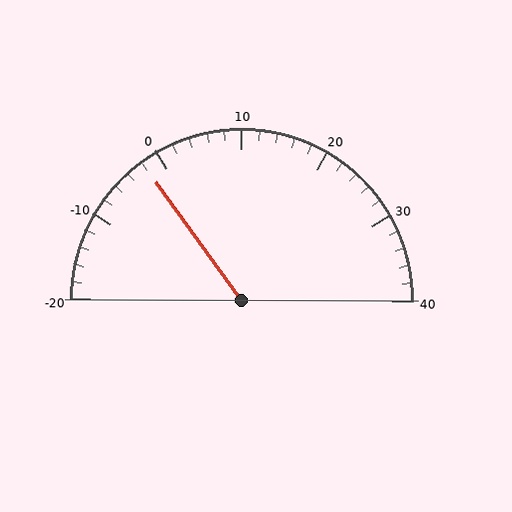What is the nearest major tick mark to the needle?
The nearest major tick mark is 0.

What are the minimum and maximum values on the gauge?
The gauge ranges from -20 to 40.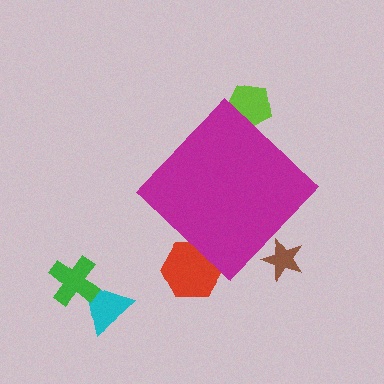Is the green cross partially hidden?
No, the green cross is fully visible.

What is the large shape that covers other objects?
A magenta diamond.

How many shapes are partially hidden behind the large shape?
3 shapes are partially hidden.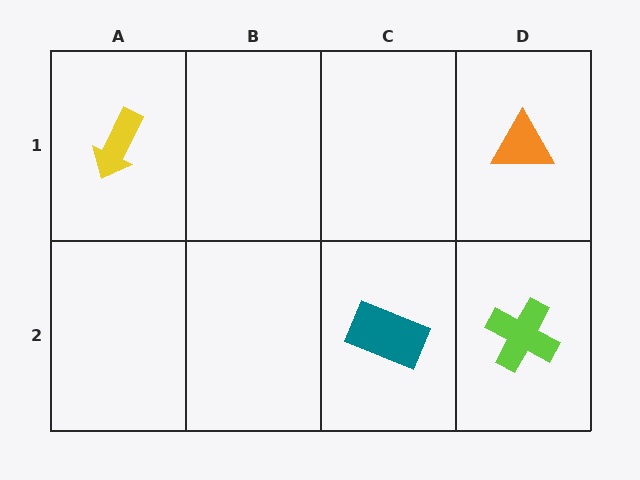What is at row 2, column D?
A lime cross.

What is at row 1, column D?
An orange triangle.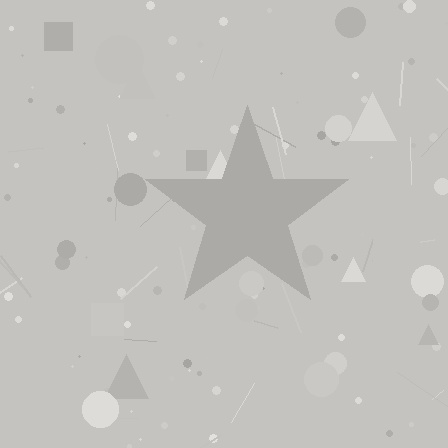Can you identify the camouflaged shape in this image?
The camouflaged shape is a star.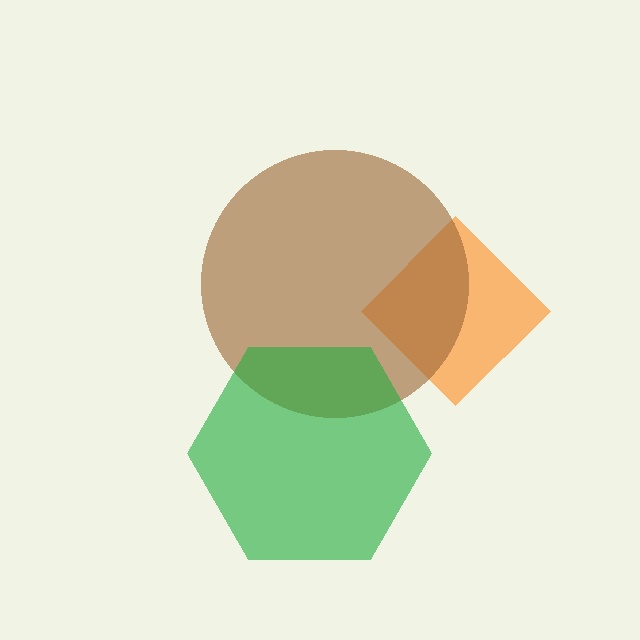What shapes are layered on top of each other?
The layered shapes are: an orange diamond, a brown circle, a green hexagon.